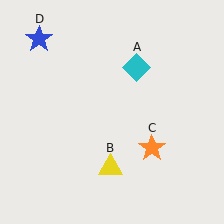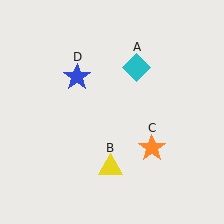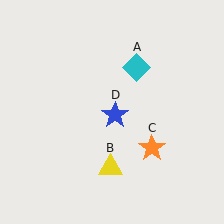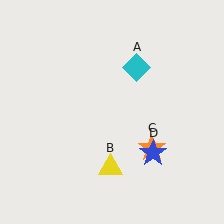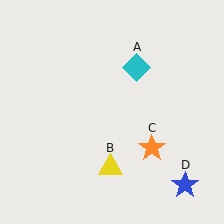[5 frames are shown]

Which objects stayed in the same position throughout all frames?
Cyan diamond (object A) and yellow triangle (object B) and orange star (object C) remained stationary.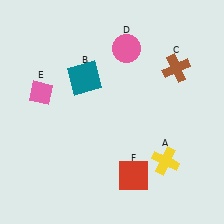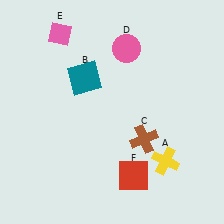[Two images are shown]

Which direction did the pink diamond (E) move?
The pink diamond (E) moved up.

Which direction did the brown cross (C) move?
The brown cross (C) moved down.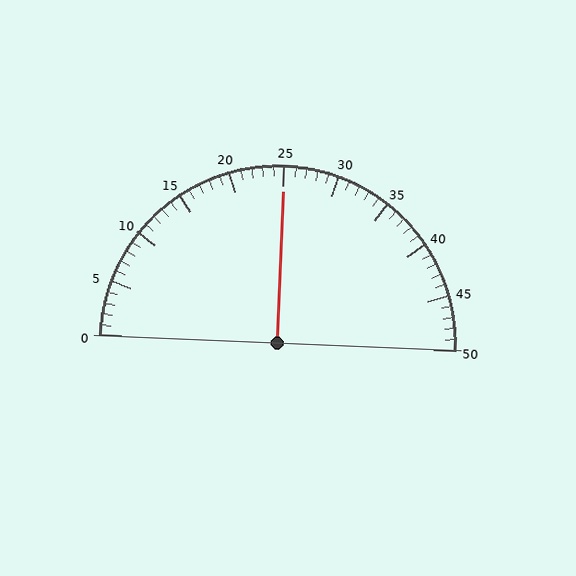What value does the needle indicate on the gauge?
The needle indicates approximately 25.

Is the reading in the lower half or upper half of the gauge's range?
The reading is in the upper half of the range (0 to 50).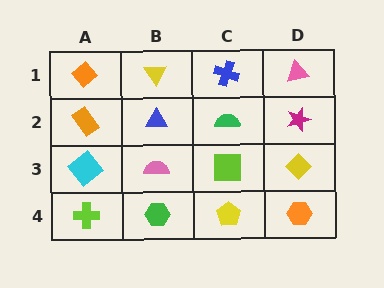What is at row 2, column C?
A green semicircle.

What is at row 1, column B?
A yellow triangle.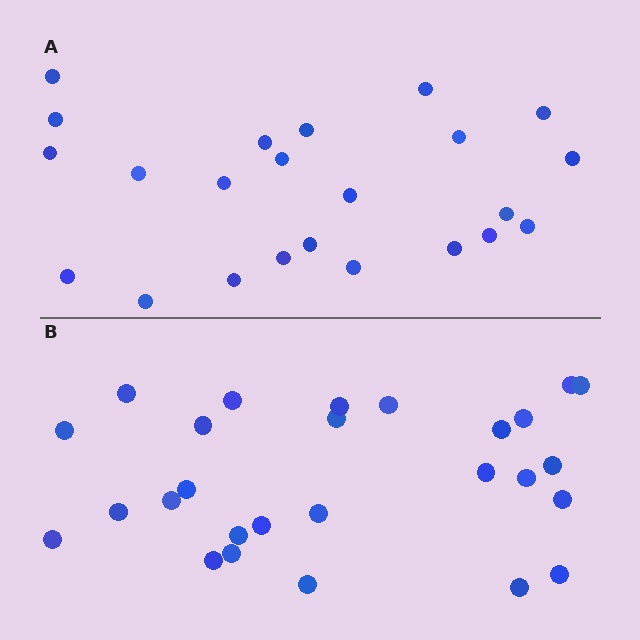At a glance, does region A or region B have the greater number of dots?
Region B (the bottom region) has more dots.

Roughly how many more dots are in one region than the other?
Region B has about 4 more dots than region A.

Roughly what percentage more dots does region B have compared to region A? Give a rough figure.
About 15% more.